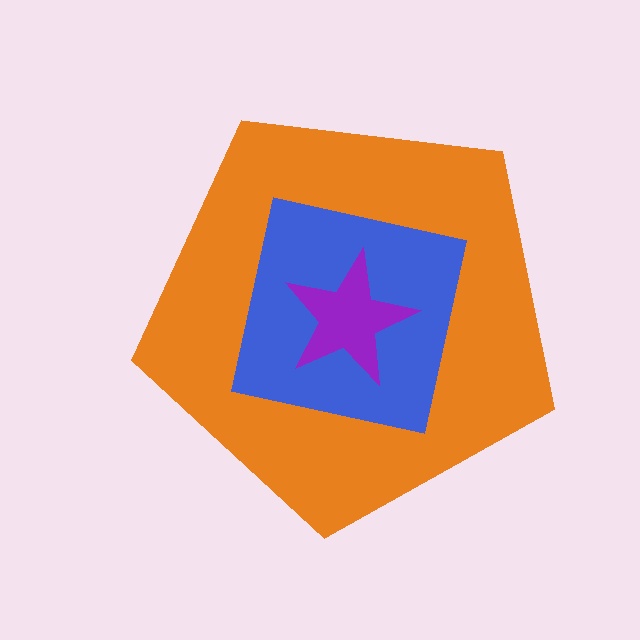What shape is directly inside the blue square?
The purple star.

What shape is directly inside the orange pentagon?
The blue square.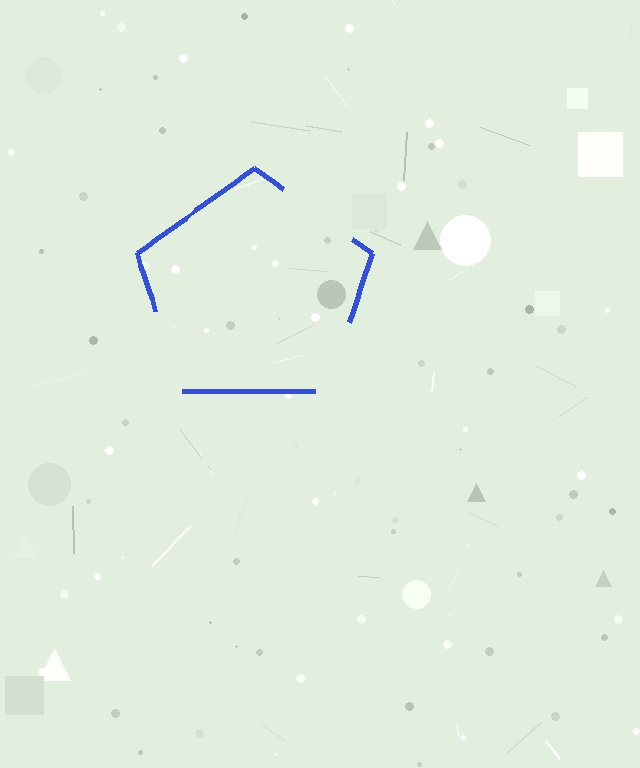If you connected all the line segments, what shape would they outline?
They would outline a pentagon.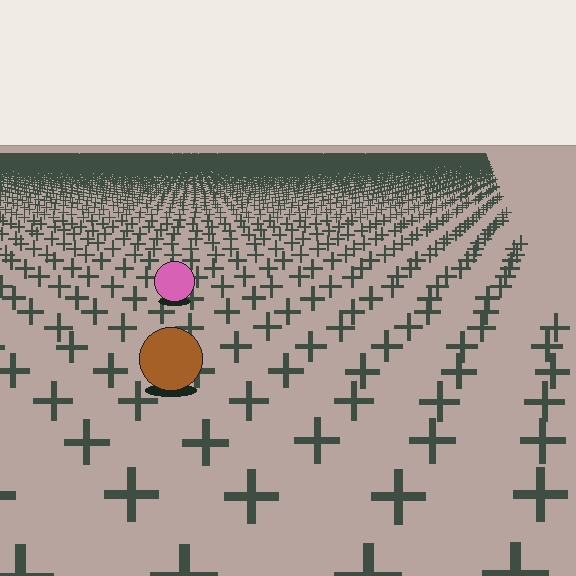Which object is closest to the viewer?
The brown circle is closest. The texture marks near it are larger and more spread out.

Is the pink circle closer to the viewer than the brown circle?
No. The brown circle is closer — you can tell from the texture gradient: the ground texture is coarser near it.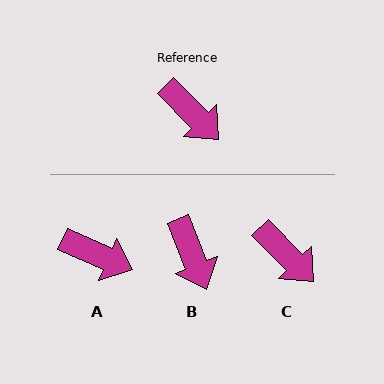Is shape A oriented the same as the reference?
No, it is off by about 22 degrees.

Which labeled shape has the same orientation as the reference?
C.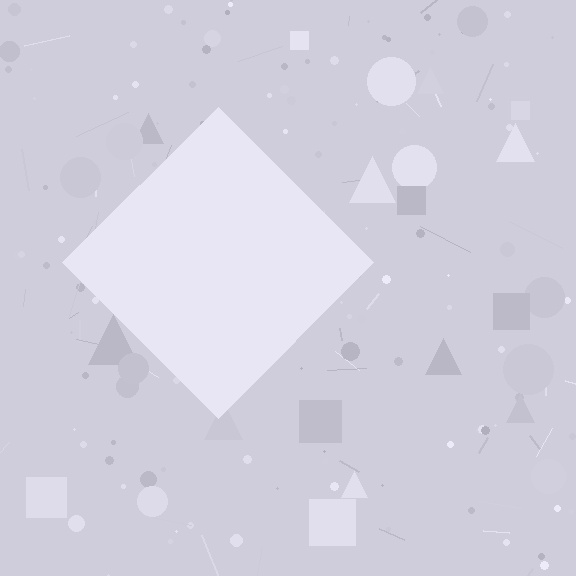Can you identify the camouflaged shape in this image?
The camouflaged shape is a diamond.